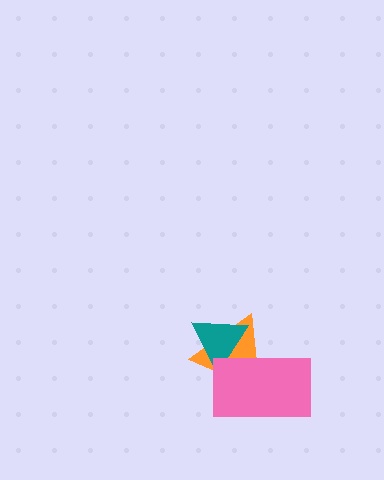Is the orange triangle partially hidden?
Yes, it is partially covered by another shape.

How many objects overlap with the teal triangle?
2 objects overlap with the teal triangle.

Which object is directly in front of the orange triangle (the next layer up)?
The teal triangle is directly in front of the orange triangle.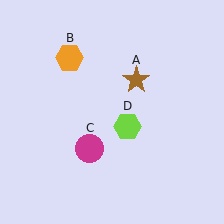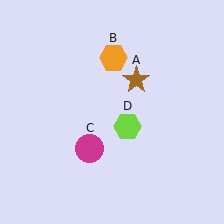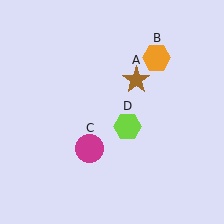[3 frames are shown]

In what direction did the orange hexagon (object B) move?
The orange hexagon (object B) moved right.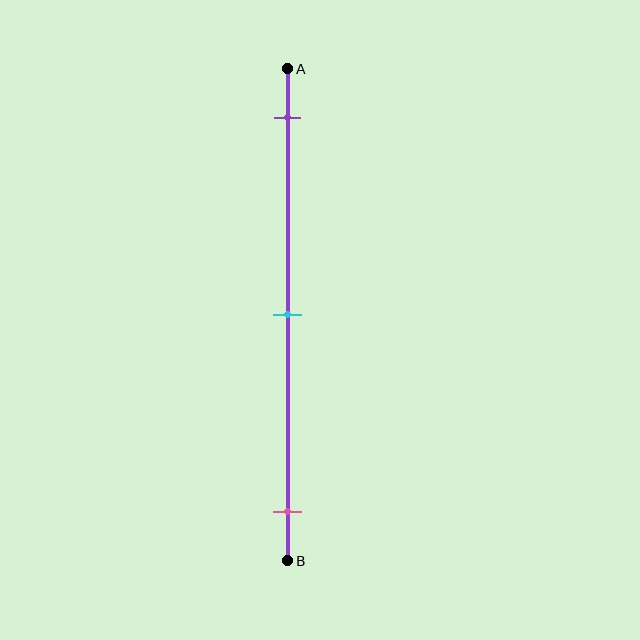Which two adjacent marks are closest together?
The purple and cyan marks are the closest adjacent pair.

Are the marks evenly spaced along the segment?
Yes, the marks are approximately evenly spaced.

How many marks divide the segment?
There are 3 marks dividing the segment.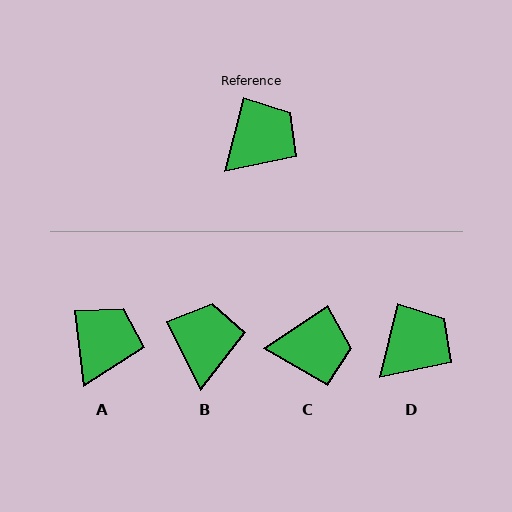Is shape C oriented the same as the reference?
No, it is off by about 42 degrees.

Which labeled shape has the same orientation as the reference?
D.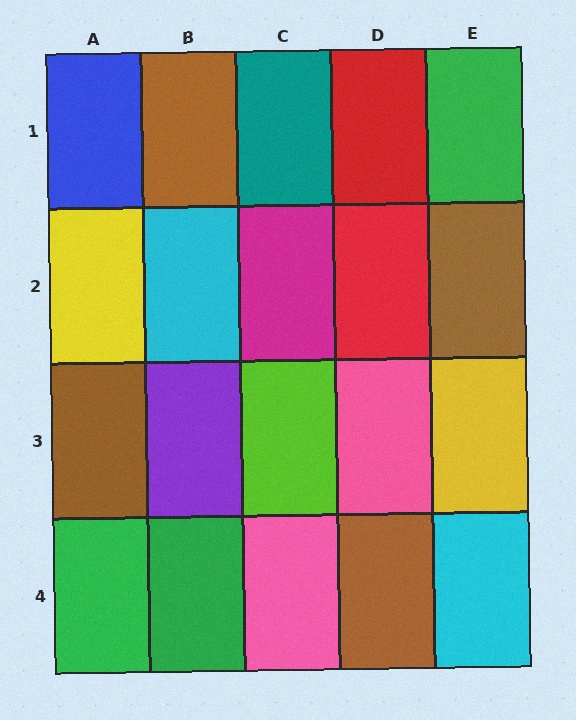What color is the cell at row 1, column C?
Teal.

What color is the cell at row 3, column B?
Purple.